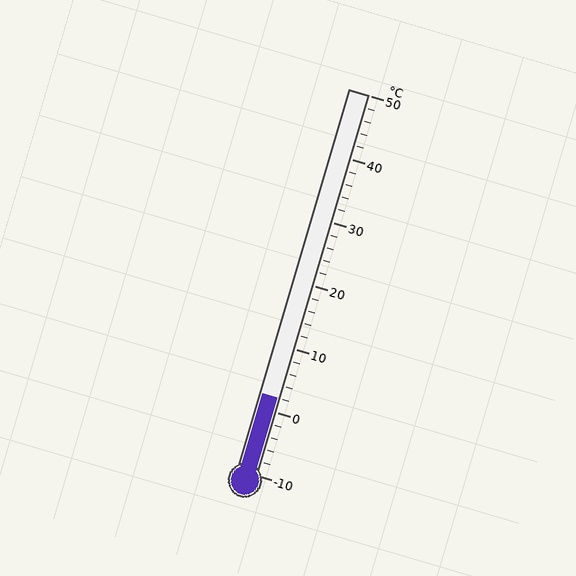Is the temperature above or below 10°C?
The temperature is below 10°C.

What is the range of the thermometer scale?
The thermometer scale ranges from -10°C to 50°C.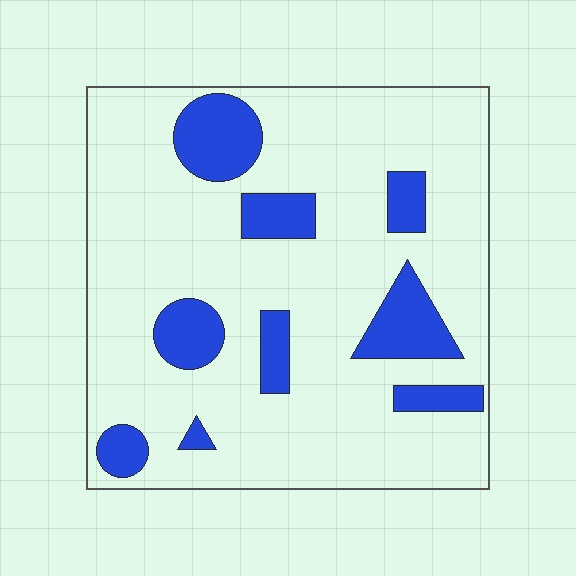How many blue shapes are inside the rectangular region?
9.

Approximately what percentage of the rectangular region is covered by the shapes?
Approximately 20%.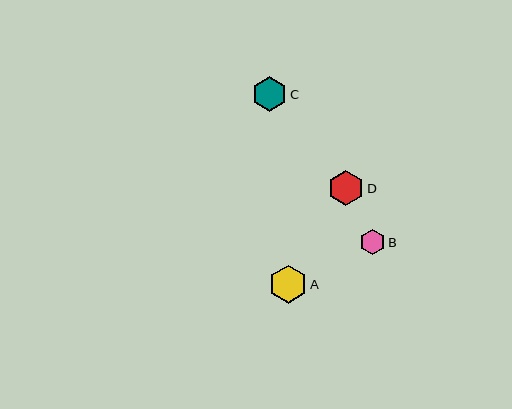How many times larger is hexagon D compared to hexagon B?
Hexagon D is approximately 1.4 times the size of hexagon B.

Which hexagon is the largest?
Hexagon A is the largest with a size of approximately 38 pixels.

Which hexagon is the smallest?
Hexagon B is the smallest with a size of approximately 25 pixels.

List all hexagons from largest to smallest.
From largest to smallest: A, D, C, B.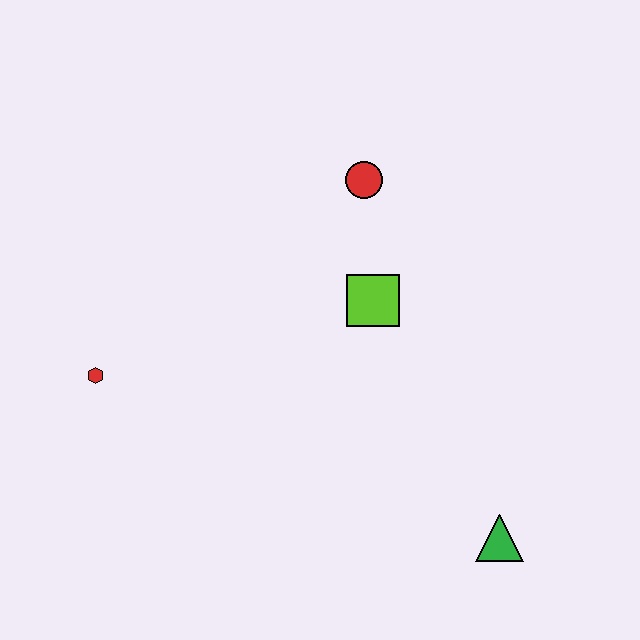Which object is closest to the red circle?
The lime square is closest to the red circle.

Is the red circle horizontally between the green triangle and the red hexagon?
Yes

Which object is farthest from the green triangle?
The red hexagon is farthest from the green triangle.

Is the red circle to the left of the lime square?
Yes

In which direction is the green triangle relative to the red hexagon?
The green triangle is to the right of the red hexagon.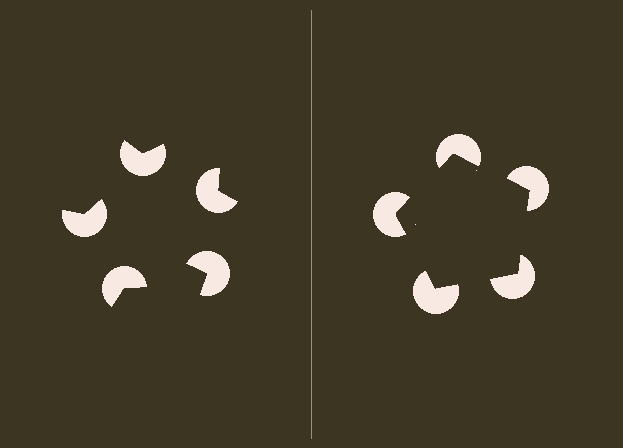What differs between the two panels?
The pac-man discs are positioned identically on both sides; only the wedge orientations differ. On the right they align to a pentagon; on the left they are misaligned.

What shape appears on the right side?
An illusory pentagon.